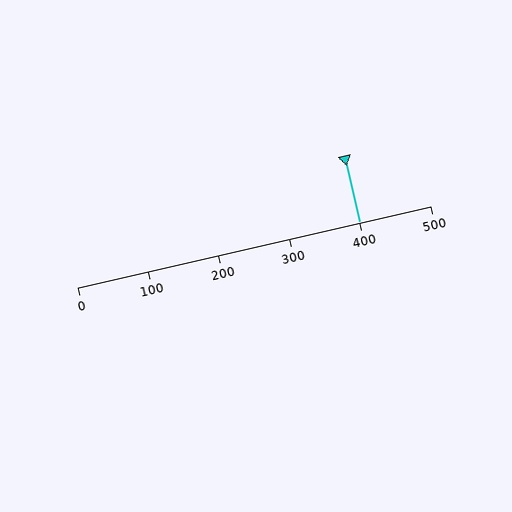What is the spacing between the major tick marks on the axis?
The major ticks are spaced 100 apart.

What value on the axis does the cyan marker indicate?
The marker indicates approximately 400.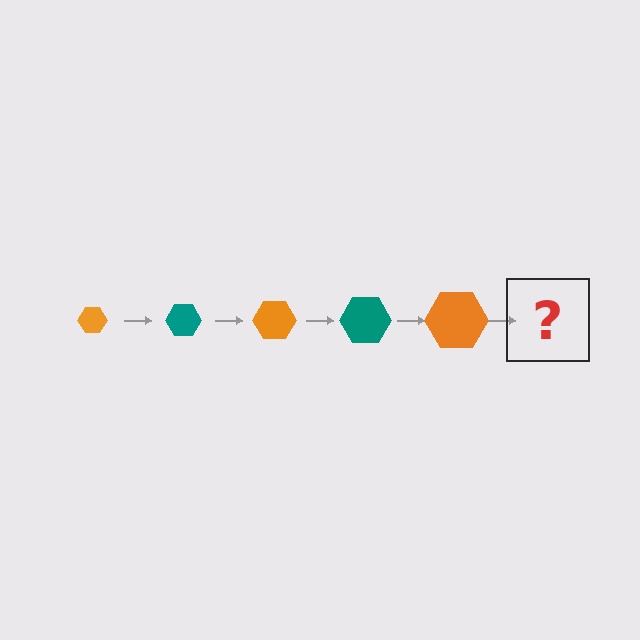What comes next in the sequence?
The next element should be a teal hexagon, larger than the previous one.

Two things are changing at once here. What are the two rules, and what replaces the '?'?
The two rules are that the hexagon grows larger each step and the color cycles through orange and teal. The '?' should be a teal hexagon, larger than the previous one.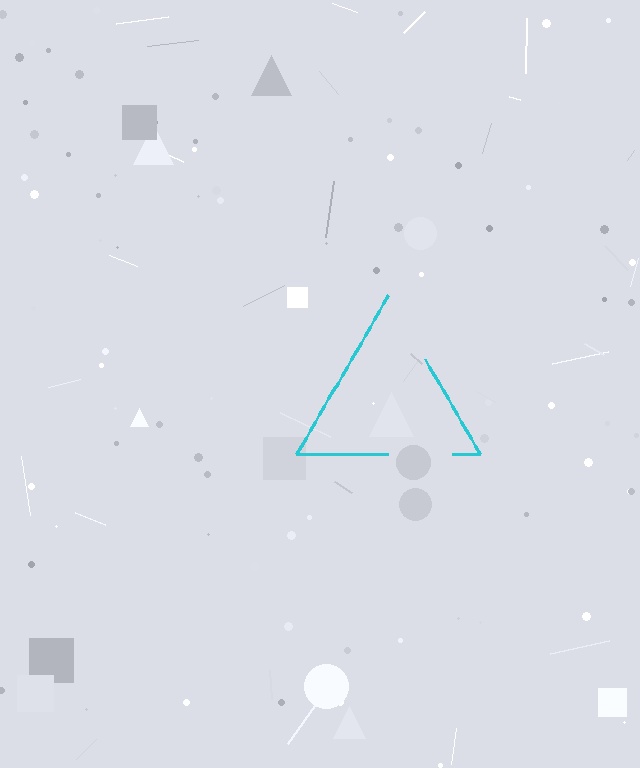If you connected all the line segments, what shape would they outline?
They would outline a triangle.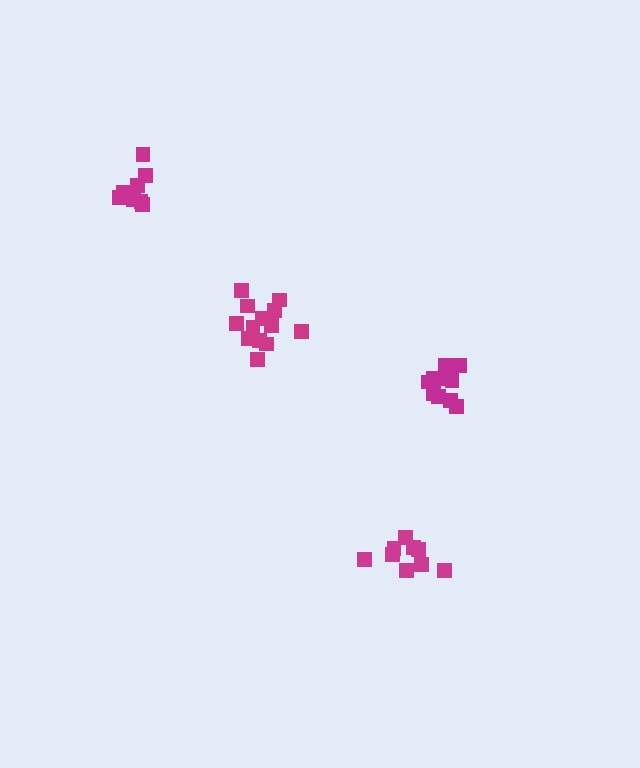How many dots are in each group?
Group 1: 14 dots, Group 2: 10 dots, Group 3: 9 dots, Group 4: 9 dots (42 total).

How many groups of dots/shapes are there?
There are 4 groups.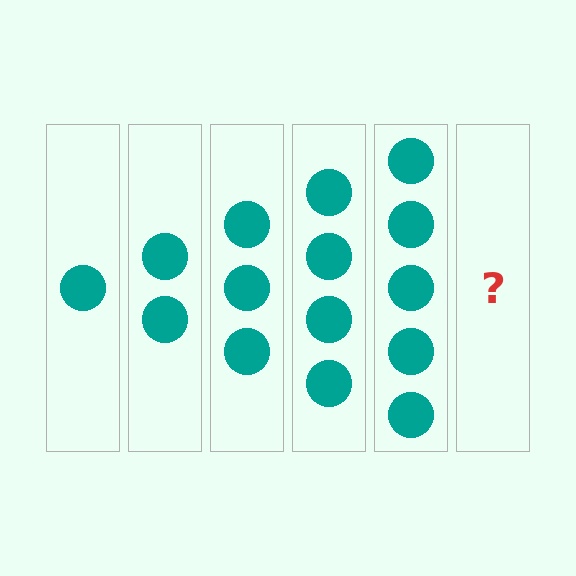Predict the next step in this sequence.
The next step is 6 circles.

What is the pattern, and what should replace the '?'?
The pattern is that each step adds one more circle. The '?' should be 6 circles.